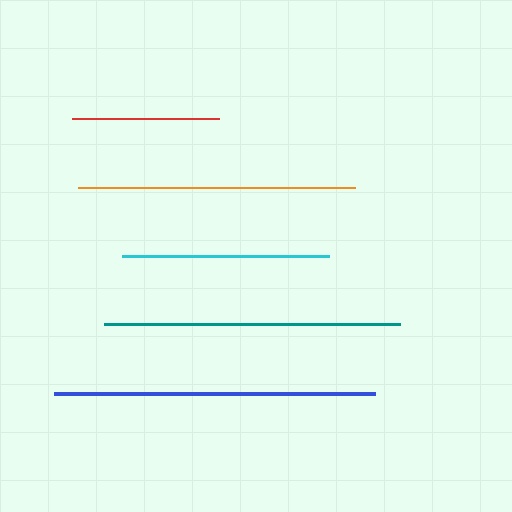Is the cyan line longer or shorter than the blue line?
The blue line is longer than the cyan line.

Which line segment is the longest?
The blue line is the longest at approximately 320 pixels.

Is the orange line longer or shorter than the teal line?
The teal line is longer than the orange line.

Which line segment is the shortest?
The red line is the shortest at approximately 146 pixels.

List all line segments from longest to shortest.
From longest to shortest: blue, teal, orange, cyan, red.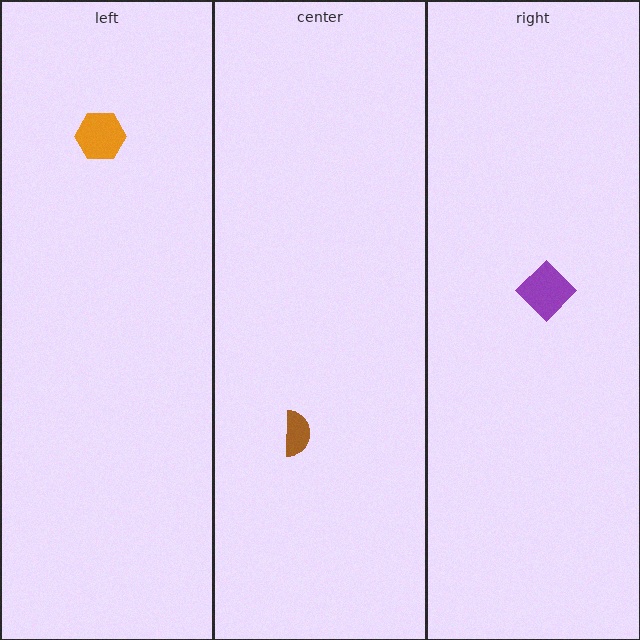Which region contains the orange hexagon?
The left region.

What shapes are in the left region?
The orange hexagon.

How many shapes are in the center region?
1.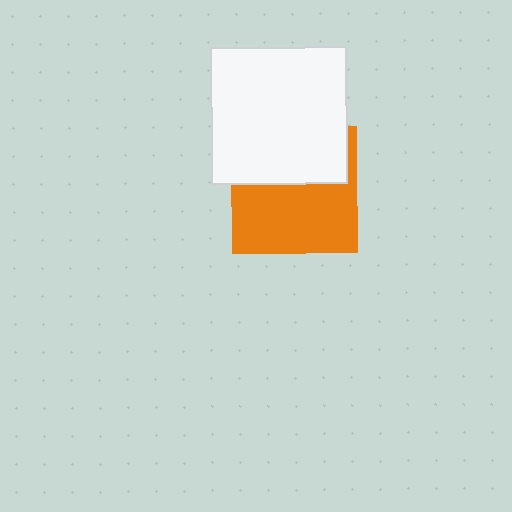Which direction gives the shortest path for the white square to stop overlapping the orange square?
Moving up gives the shortest separation.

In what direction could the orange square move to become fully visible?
The orange square could move down. That would shift it out from behind the white square entirely.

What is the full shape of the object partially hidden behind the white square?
The partially hidden object is an orange square.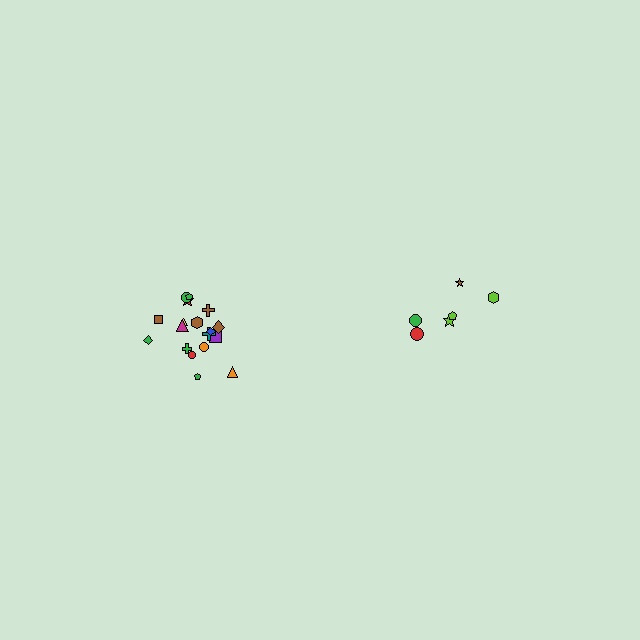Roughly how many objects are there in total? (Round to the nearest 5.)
Roughly 25 objects in total.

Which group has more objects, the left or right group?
The left group.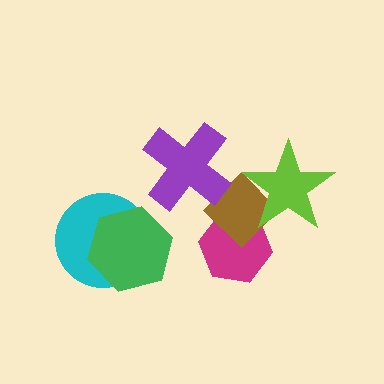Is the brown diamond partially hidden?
Yes, it is partially covered by another shape.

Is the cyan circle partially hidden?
Yes, it is partially covered by another shape.